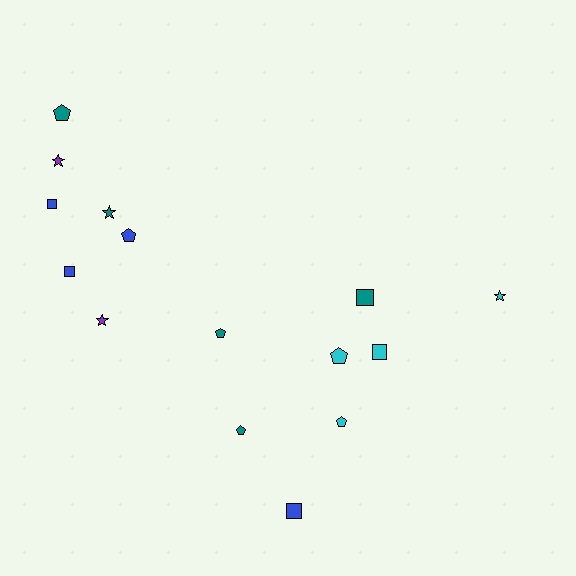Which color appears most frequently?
Teal, with 5 objects.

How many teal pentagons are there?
There are 3 teal pentagons.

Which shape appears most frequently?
Pentagon, with 6 objects.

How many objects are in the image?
There are 15 objects.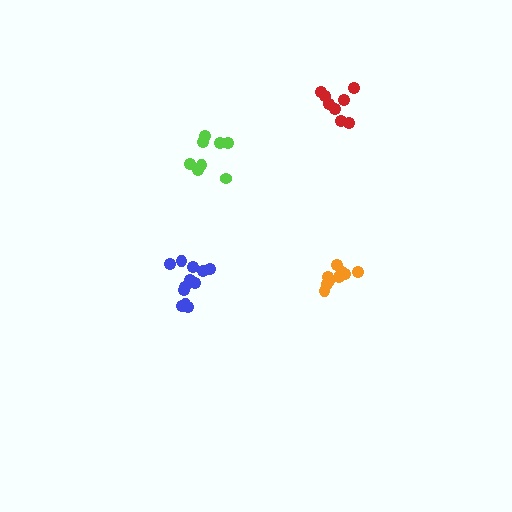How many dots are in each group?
Group 1: 8 dots, Group 2: 8 dots, Group 3: 9 dots, Group 4: 12 dots (37 total).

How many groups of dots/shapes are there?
There are 4 groups.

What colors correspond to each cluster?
The clusters are colored: red, lime, orange, blue.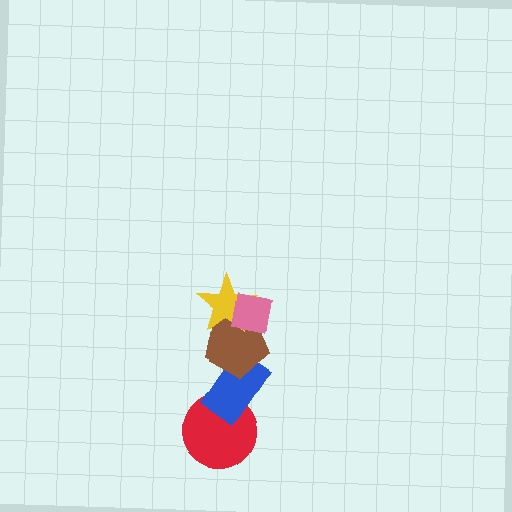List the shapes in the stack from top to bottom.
From top to bottom: the pink square, the yellow star, the brown pentagon, the blue rectangle, the red circle.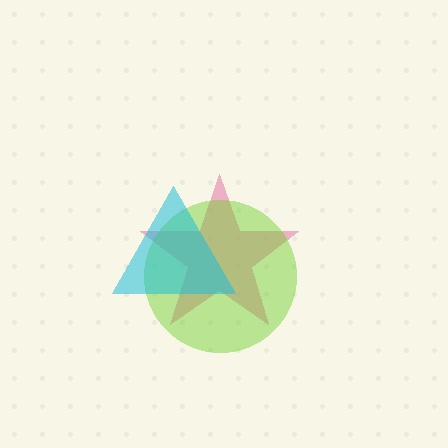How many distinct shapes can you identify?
There are 3 distinct shapes: a pink star, a lime circle, a cyan triangle.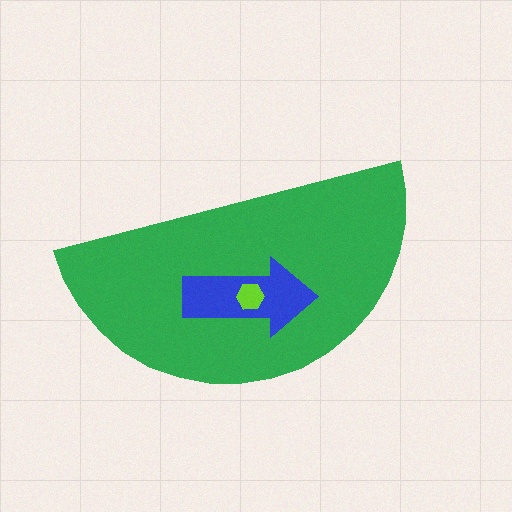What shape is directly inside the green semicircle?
The blue arrow.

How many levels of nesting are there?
3.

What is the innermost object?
The lime hexagon.